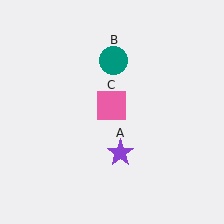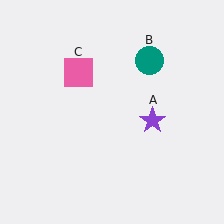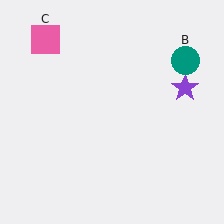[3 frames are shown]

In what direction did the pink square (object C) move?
The pink square (object C) moved up and to the left.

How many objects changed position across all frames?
3 objects changed position: purple star (object A), teal circle (object B), pink square (object C).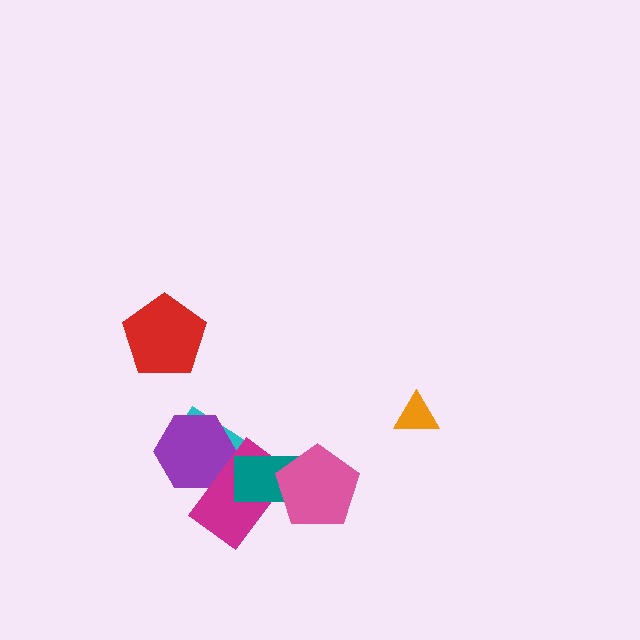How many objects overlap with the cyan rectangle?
3 objects overlap with the cyan rectangle.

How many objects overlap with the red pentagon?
0 objects overlap with the red pentagon.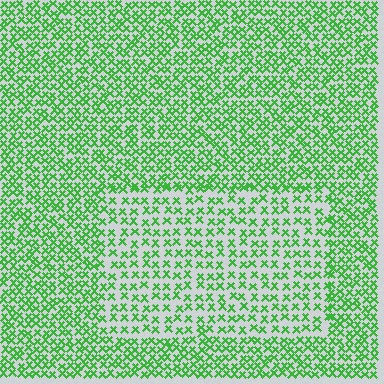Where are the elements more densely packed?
The elements are more densely packed outside the rectangle boundary.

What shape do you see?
I see a rectangle.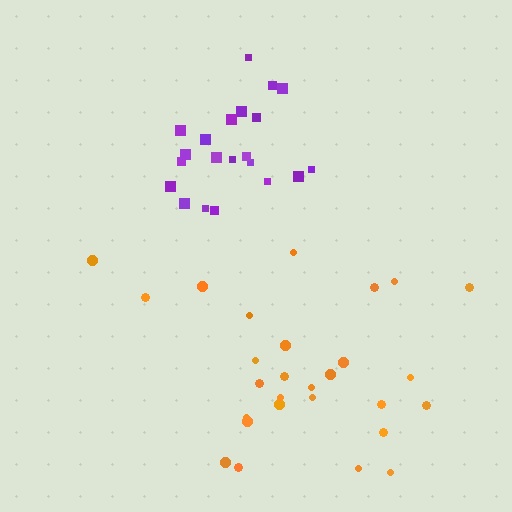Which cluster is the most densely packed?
Purple.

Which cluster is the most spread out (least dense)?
Orange.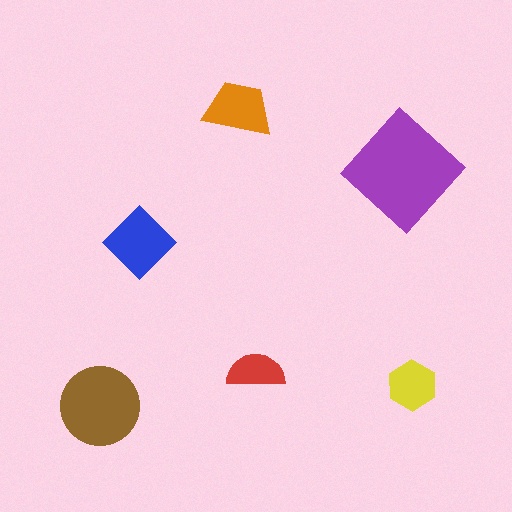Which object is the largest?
The purple diamond.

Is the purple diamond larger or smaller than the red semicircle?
Larger.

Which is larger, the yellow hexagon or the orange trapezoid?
The orange trapezoid.